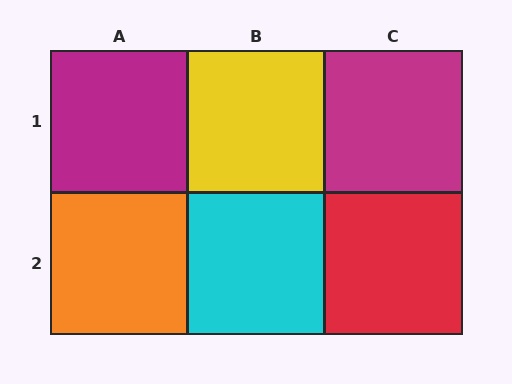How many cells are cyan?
1 cell is cyan.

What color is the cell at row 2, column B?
Cyan.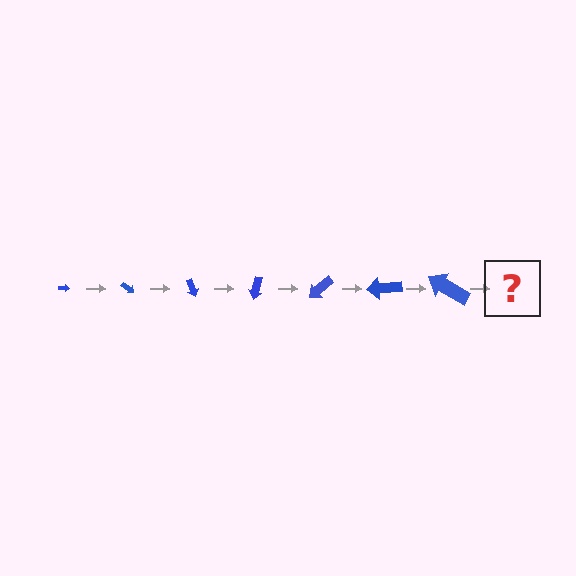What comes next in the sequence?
The next element should be an arrow, larger than the previous one and rotated 245 degrees from the start.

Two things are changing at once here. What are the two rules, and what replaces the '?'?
The two rules are that the arrow grows larger each step and it rotates 35 degrees each step. The '?' should be an arrow, larger than the previous one and rotated 245 degrees from the start.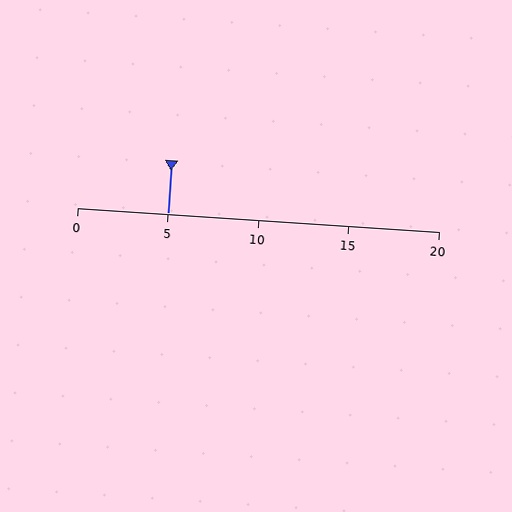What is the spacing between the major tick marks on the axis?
The major ticks are spaced 5 apart.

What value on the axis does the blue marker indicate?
The marker indicates approximately 5.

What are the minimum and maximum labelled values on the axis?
The axis runs from 0 to 20.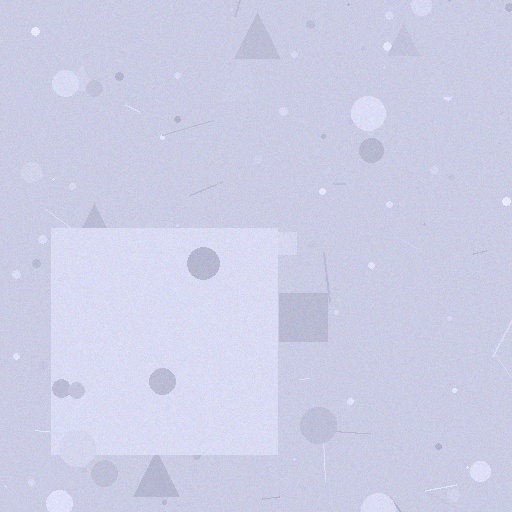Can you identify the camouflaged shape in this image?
The camouflaged shape is a square.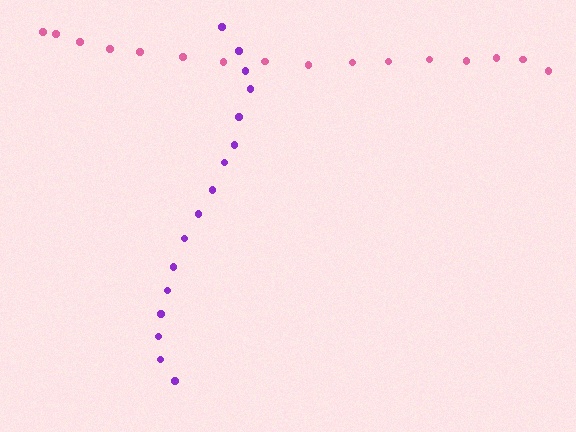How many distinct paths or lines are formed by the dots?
There are 2 distinct paths.